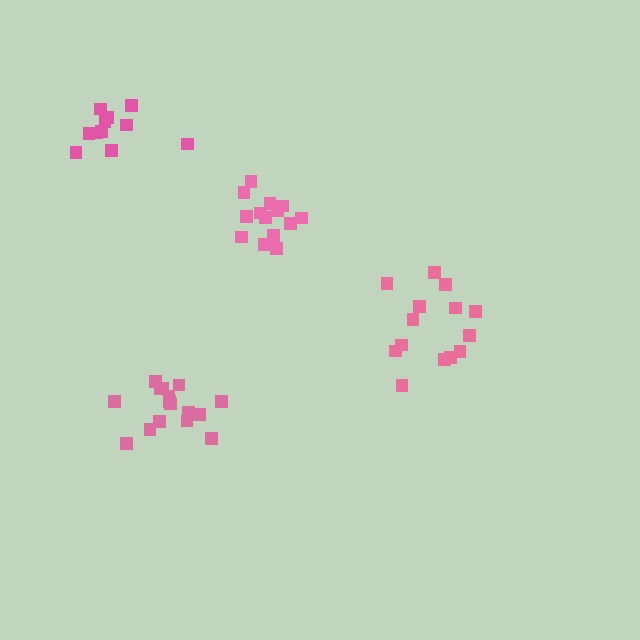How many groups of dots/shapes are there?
There are 4 groups.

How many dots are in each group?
Group 1: 14 dots, Group 2: 11 dots, Group 3: 16 dots, Group 4: 14 dots (55 total).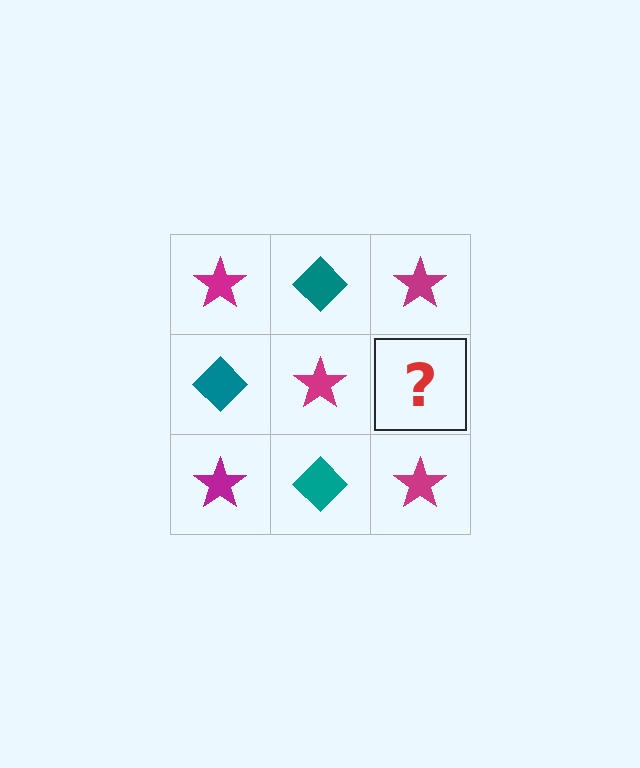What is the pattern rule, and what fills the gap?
The rule is that it alternates magenta star and teal diamond in a checkerboard pattern. The gap should be filled with a teal diamond.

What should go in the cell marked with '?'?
The missing cell should contain a teal diamond.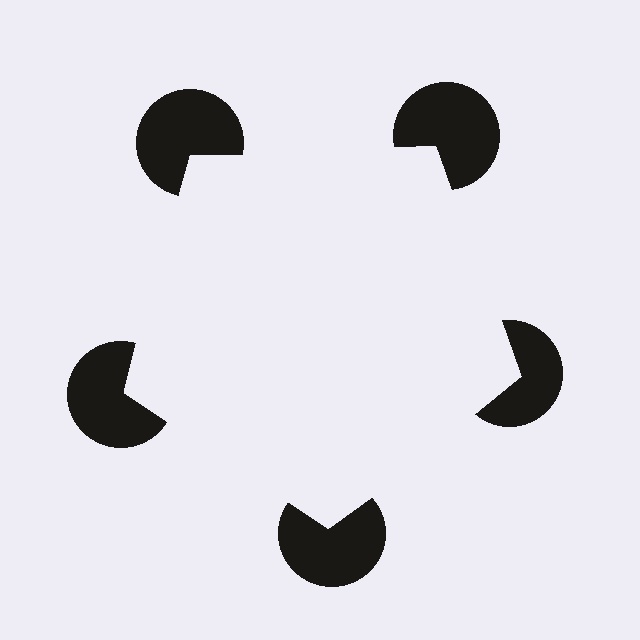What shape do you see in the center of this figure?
An illusory pentagon — its edges are inferred from the aligned wedge cuts in the pac-man discs, not physically drawn.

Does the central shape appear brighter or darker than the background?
It typically appears slightly brighter than the background, even though no actual brightness change is drawn.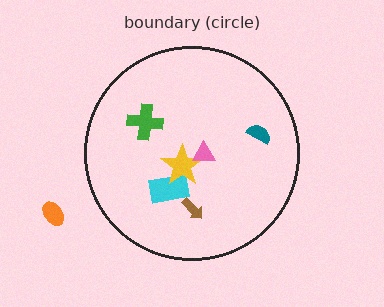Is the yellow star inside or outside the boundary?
Inside.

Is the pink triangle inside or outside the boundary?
Inside.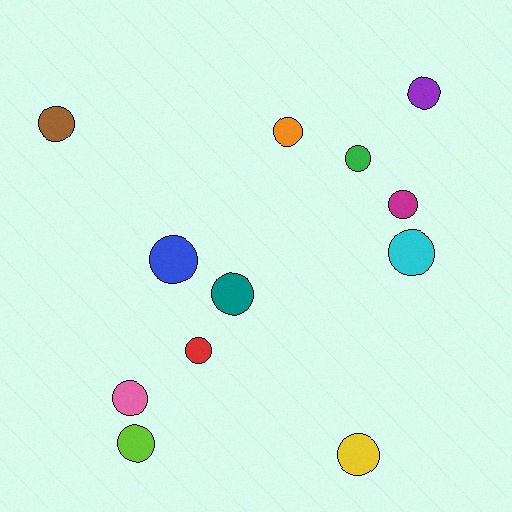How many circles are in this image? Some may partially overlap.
There are 12 circles.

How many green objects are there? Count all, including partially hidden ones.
There is 1 green object.